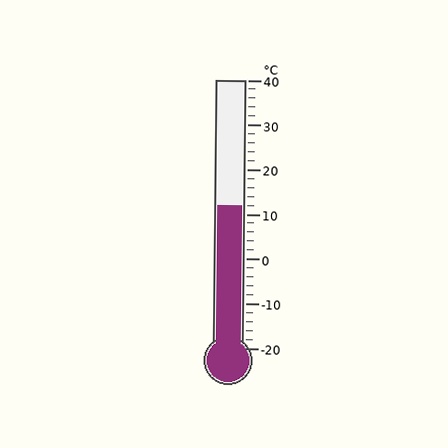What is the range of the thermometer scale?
The thermometer scale ranges from -20°C to 40°C.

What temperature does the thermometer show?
The thermometer shows approximately 12°C.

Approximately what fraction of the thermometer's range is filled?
The thermometer is filled to approximately 55% of its range.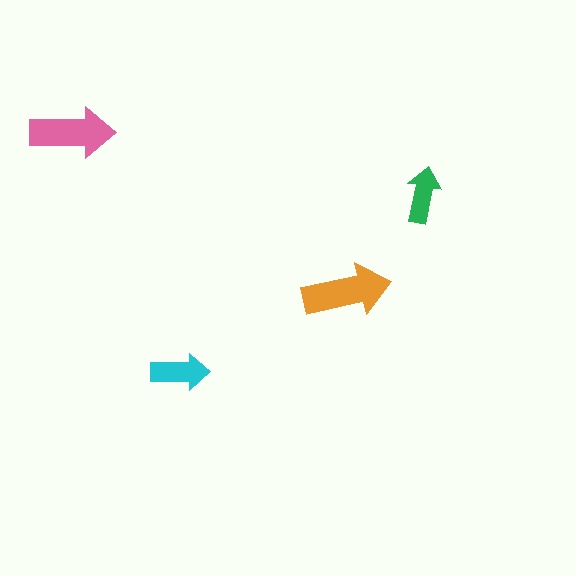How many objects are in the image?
There are 4 objects in the image.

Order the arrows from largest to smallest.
the orange one, the pink one, the cyan one, the green one.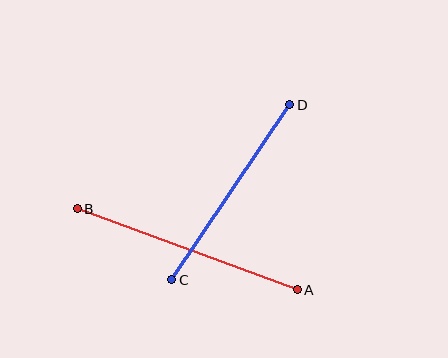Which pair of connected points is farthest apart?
Points A and B are farthest apart.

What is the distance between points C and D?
The distance is approximately 211 pixels.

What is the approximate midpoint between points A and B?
The midpoint is at approximately (187, 249) pixels.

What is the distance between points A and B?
The distance is approximately 235 pixels.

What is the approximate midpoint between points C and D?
The midpoint is at approximately (231, 192) pixels.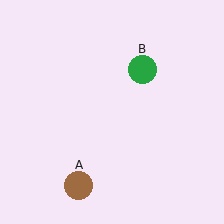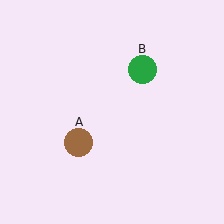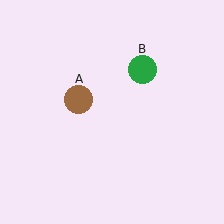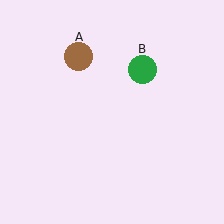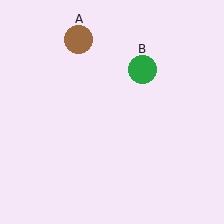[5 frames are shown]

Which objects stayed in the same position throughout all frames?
Green circle (object B) remained stationary.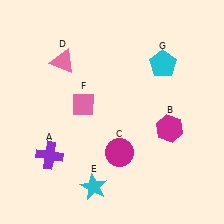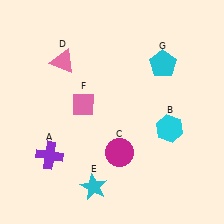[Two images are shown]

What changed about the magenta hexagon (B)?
In Image 1, B is magenta. In Image 2, it changed to cyan.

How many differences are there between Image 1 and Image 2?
There is 1 difference between the two images.